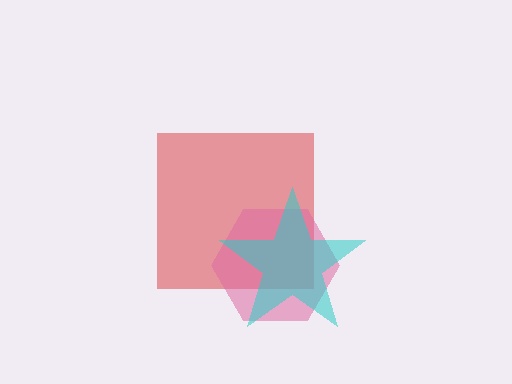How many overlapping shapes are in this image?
There are 3 overlapping shapes in the image.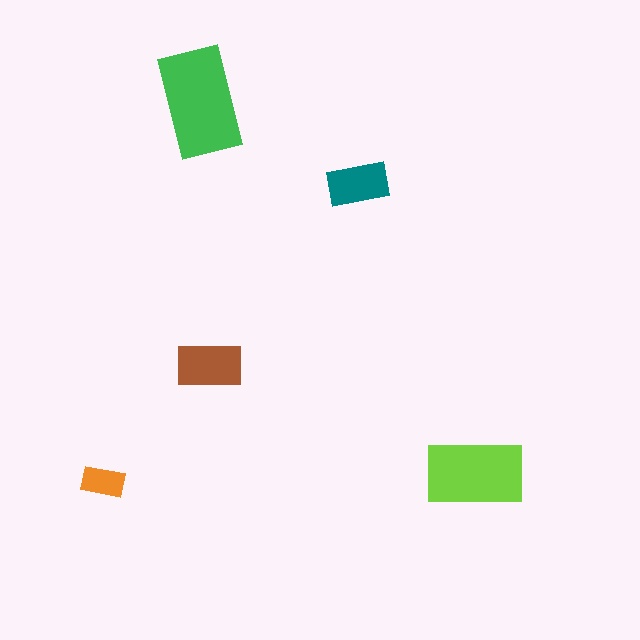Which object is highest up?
The green rectangle is topmost.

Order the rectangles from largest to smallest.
the green one, the lime one, the brown one, the teal one, the orange one.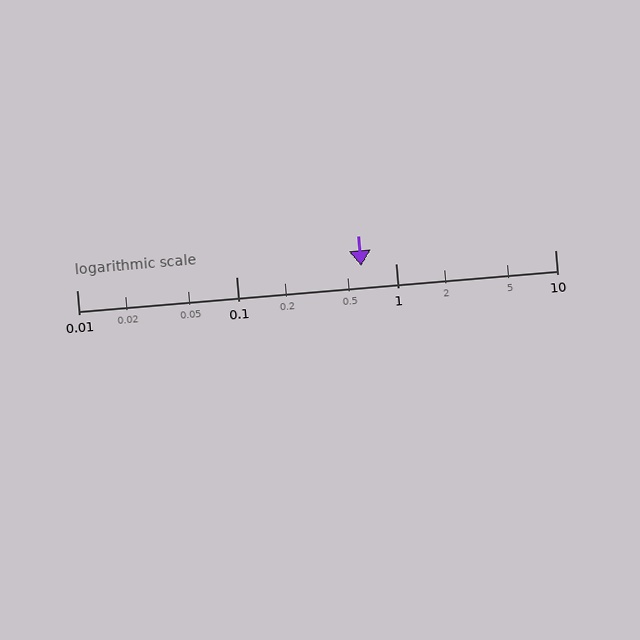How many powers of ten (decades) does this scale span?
The scale spans 3 decades, from 0.01 to 10.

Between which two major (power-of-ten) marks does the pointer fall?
The pointer is between 0.1 and 1.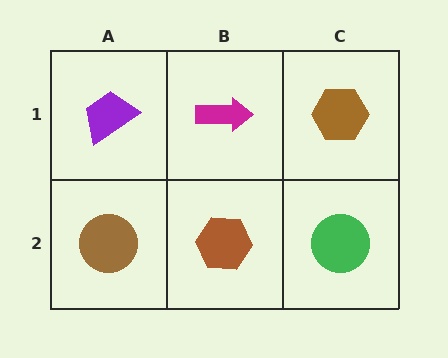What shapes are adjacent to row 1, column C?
A green circle (row 2, column C), a magenta arrow (row 1, column B).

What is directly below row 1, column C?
A green circle.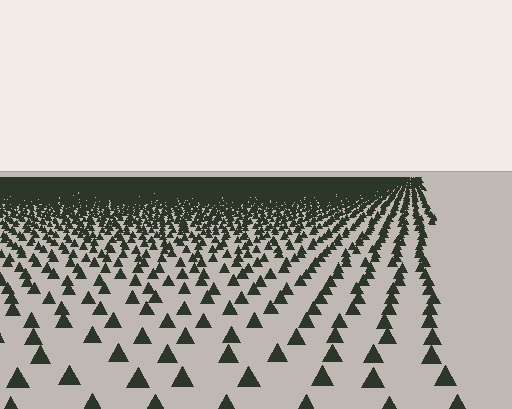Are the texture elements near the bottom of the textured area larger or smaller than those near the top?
Larger. Near the bottom, elements are closer to the viewer and appear at a bigger on-screen size.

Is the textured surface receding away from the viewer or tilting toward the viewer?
The surface is receding away from the viewer. Texture elements get smaller and denser toward the top.